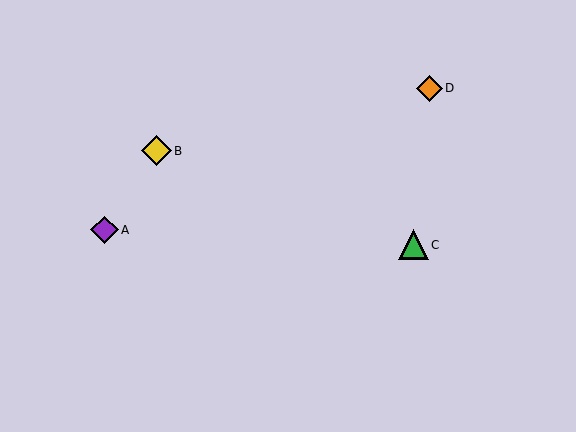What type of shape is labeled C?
Shape C is a green triangle.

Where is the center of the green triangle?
The center of the green triangle is at (414, 245).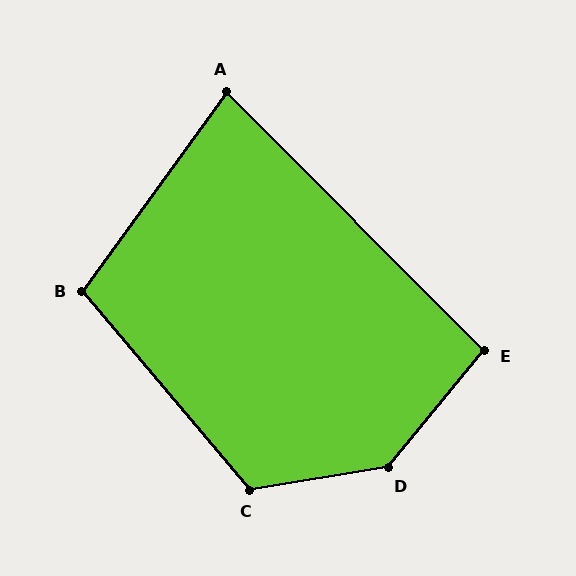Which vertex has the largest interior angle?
D, at approximately 138 degrees.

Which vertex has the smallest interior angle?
A, at approximately 81 degrees.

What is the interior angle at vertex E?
Approximately 96 degrees (obtuse).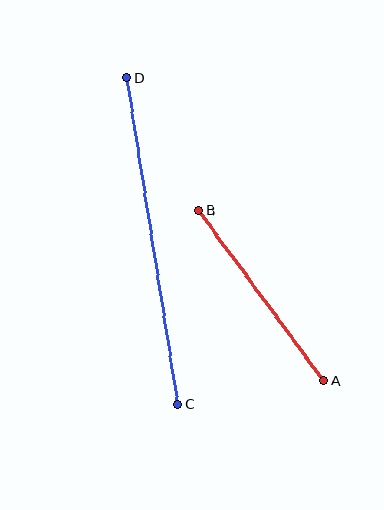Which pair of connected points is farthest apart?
Points C and D are farthest apart.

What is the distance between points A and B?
The distance is approximately 211 pixels.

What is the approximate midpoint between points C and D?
The midpoint is at approximately (153, 241) pixels.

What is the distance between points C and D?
The distance is approximately 330 pixels.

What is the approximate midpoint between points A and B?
The midpoint is at approximately (261, 295) pixels.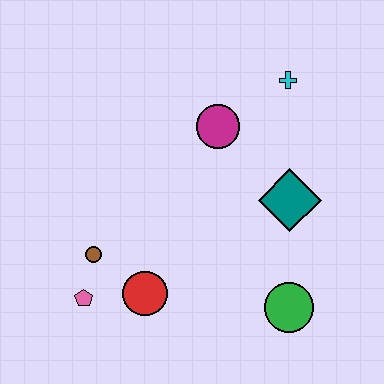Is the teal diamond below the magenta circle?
Yes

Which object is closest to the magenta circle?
The cyan cross is closest to the magenta circle.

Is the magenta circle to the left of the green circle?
Yes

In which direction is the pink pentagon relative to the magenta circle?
The pink pentagon is below the magenta circle.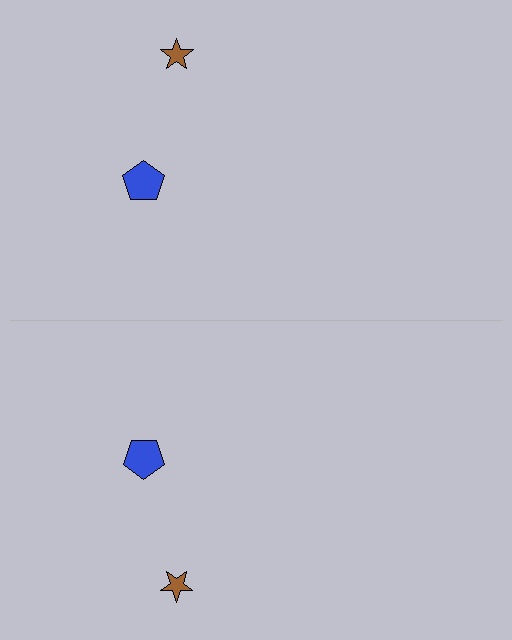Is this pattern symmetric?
Yes, this pattern has bilateral (reflection) symmetry.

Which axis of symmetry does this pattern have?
The pattern has a horizontal axis of symmetry running through the center of the image.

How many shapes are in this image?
There are 4 shapes in this image.